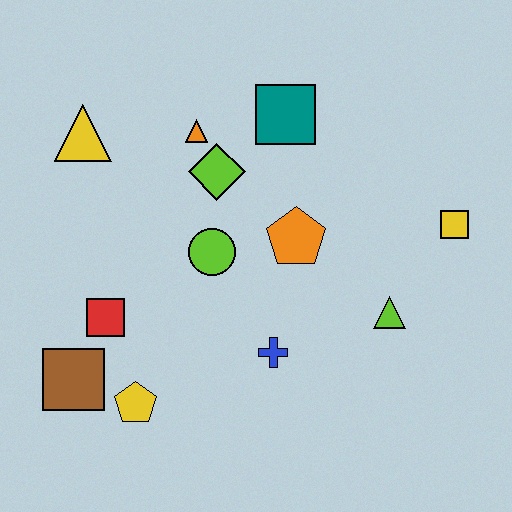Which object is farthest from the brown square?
The yellow square is farthest from the brown square.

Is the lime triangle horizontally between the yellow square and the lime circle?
Yes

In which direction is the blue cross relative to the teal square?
The blue cross is below the teal square.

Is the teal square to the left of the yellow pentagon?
No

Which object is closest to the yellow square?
The lime triangle is closest to the yellow square.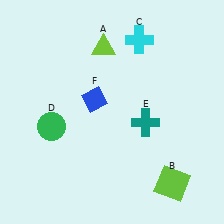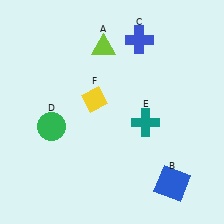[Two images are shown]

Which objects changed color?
B changed from lime to blue. C changed from cyan to blue. F changed from blue to yellow.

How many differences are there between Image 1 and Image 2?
There are 3 differences between the two images.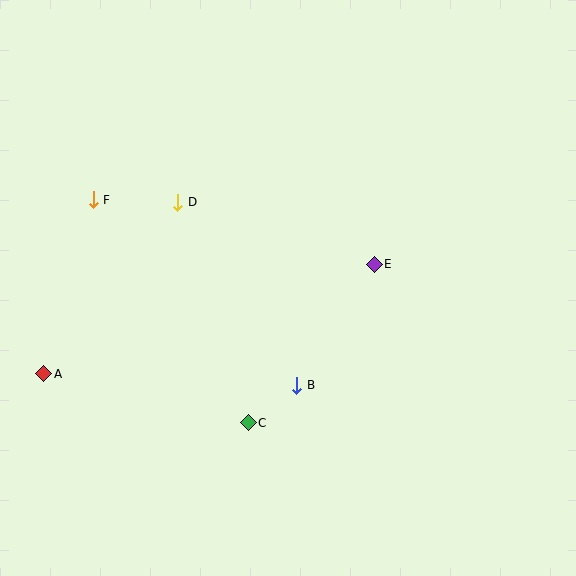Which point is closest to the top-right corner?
Point E is closest to the top-right corner.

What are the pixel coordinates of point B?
Point B is at (297, 386).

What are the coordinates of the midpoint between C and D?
The midpoint between C and D is at (213, 313).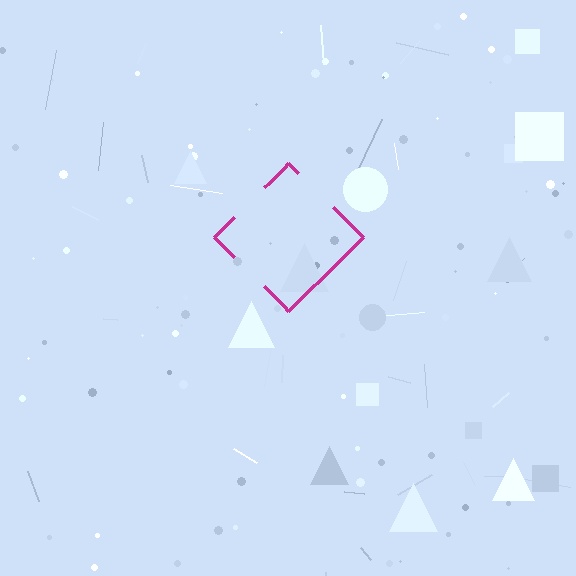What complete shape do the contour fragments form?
The contour fragments form a diamond.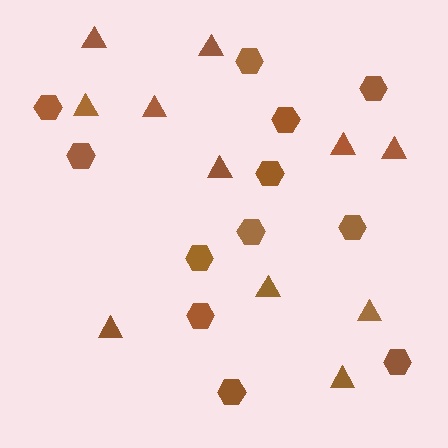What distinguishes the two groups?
There are 2 groups: one group of hexagons (12) and one group of triangles (11).